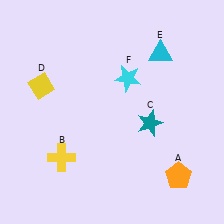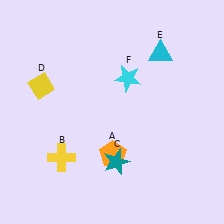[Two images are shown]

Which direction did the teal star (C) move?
The teal star (C) moved down.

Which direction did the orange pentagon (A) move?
The orange pentagon (A) moved left.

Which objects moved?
The objects that moved are: the orange pentagon (A), the teal star (C).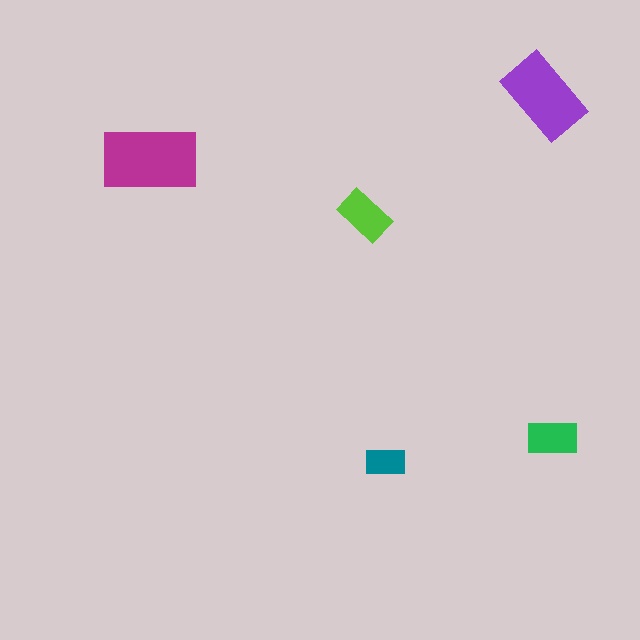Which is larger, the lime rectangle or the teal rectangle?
The lime one.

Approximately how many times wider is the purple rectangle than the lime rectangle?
About 1.5 times wider.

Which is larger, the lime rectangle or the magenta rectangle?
The magenta one.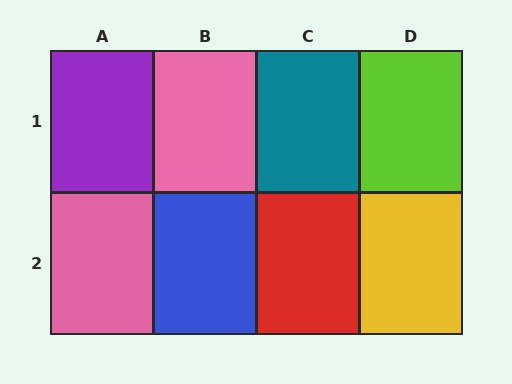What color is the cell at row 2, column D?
Yellow.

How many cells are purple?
1 cell is purple.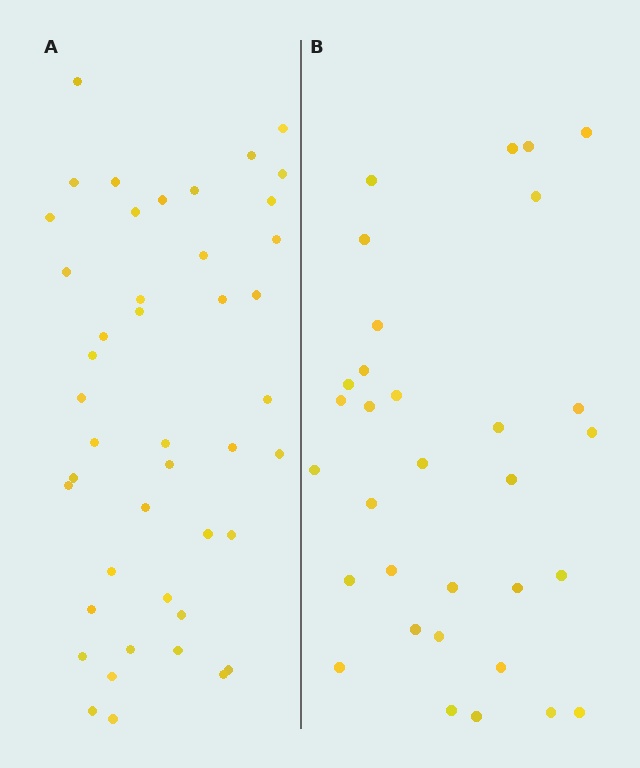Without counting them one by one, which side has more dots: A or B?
Region A (the left region) has more dots.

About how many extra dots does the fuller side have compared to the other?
Region A has roughly 12 or so more dots than region B.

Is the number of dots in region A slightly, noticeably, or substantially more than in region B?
Region A has noticeably more, but not dramatically so. The ratio is roughly 1.4 to 1.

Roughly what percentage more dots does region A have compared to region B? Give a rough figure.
About 40% more.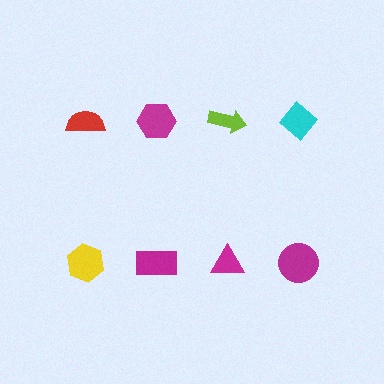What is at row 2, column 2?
A magenta rectangle.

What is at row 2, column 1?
A yellow hexagon.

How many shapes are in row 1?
4 shapes.